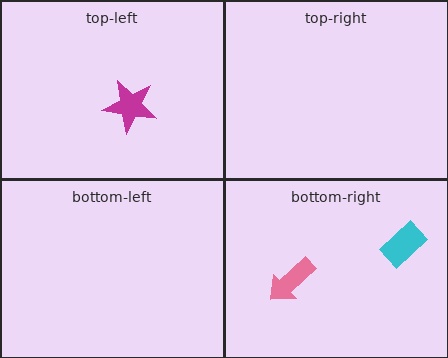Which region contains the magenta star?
The top-left region.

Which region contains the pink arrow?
The bottom-right region.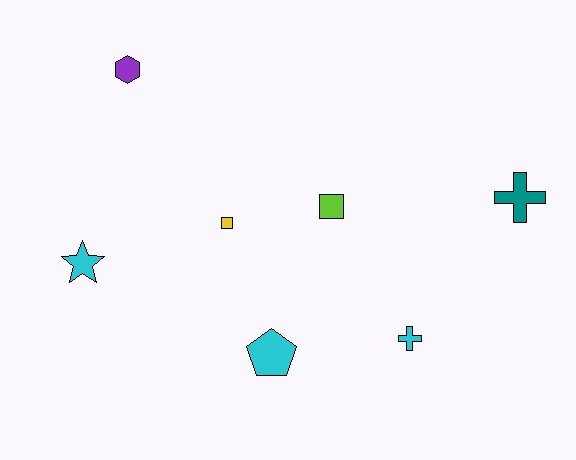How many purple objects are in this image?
There is 1 purple object.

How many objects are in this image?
There are 7 objects.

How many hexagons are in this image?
There is 1 hexagon.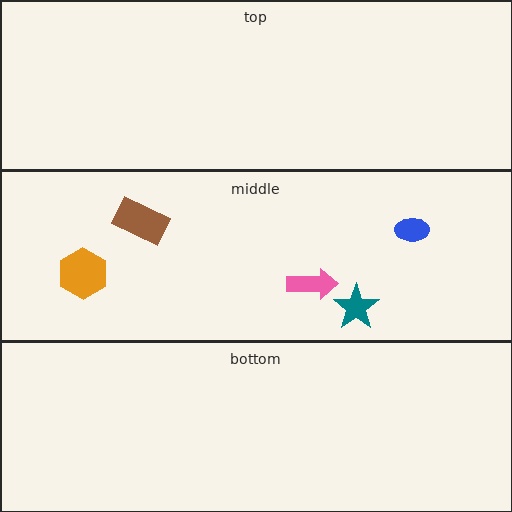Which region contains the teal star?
The middle region.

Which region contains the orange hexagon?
The middle region.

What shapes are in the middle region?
The pink arrow, the teal star, the orange hexagon, the brown rectangle, the blue ellipse.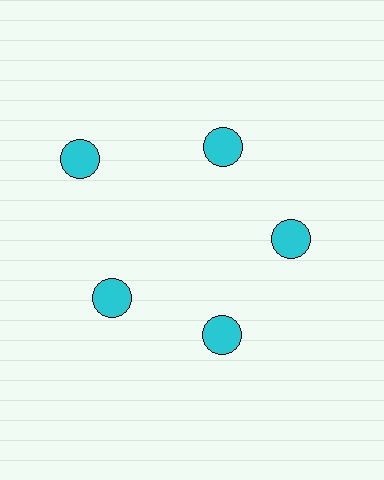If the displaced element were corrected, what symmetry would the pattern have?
It would have 5-fold rotational symmetry — the pattern would map onto itself every 72 degrees.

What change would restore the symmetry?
The symmetry would be restored by moving it inward, back onto the ring so that all 5 circles sit at equal angles and equal distance from the center.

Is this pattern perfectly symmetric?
No. The 5 cyan circles are arranged in a ring, but one element near the 10 o'clock position is pushed outward from the center, breaking the 5-fold rotational symmetry.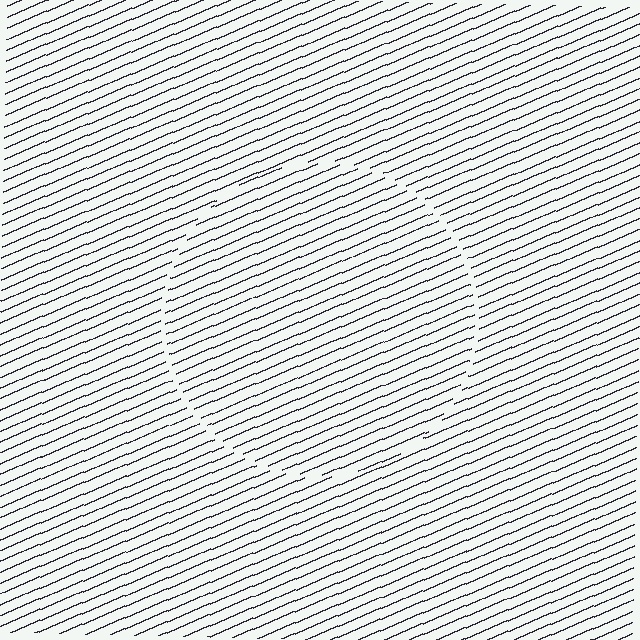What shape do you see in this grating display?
An illusory circle. The interior of the shape contains the same grating, shifted by half a period — the contour is defined by the phase discontinuity where line-ends from the inner and outer gratings abut.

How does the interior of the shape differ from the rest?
The interior of the shape contains the same grating, shifted by half a period — the contour is defined by the phase discontinuity where line-ends from the inner and outer gratings abut.